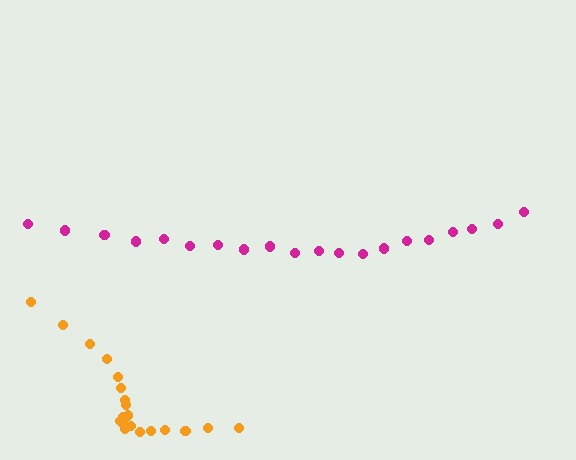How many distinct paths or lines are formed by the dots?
There are 2 distinct paths.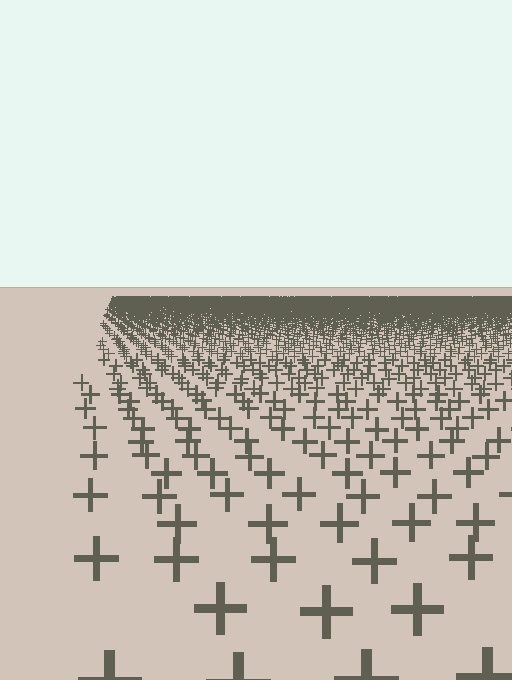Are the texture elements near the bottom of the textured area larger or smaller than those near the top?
Larger. Near the bottom, elements are closer to the viewer and appear at a bigger on-screen size.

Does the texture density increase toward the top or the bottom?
Density increases toward the top.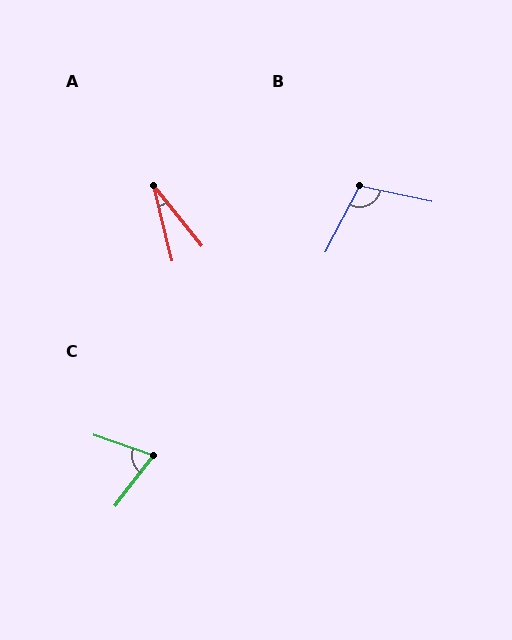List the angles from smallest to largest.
A (25°), C (72°), B (105°).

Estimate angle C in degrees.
Approximately 72 degrees.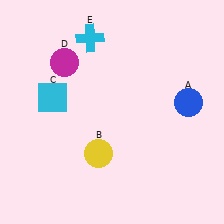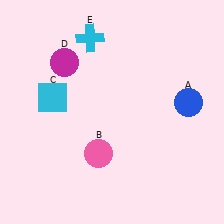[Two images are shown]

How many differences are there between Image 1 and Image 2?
There is 1 difference between the two images.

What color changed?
The circle (B) changed from yellow in Image 1 to pink in Image 2.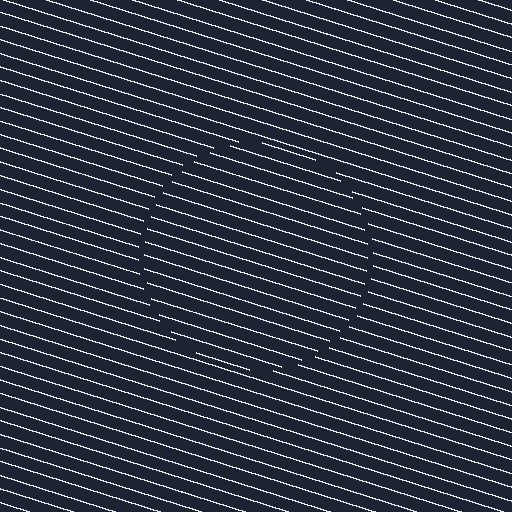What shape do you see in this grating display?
An illusory circle. The interior of the shape contains the same grating, shifted by half a period — the contour is defined by the phase discontinuity where line-ends from the inner and outer gratings abut.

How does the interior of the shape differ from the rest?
The interior of the shape contains the same grating, shifted by half a period — the contour is defined by the phase discontinuity where line-ends from the inner and outer gratings abut.